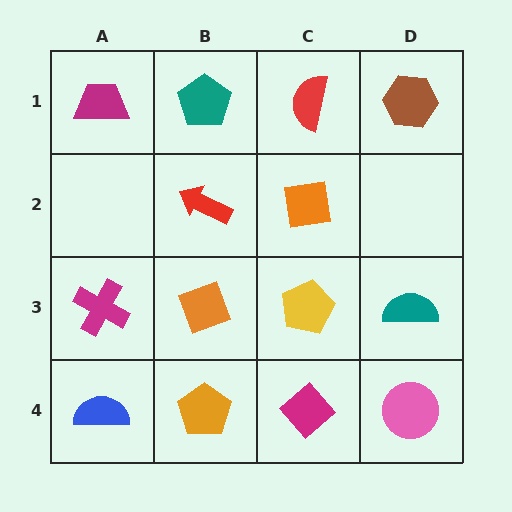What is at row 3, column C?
A yellow pentagon.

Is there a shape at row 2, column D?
No, that cell is empty.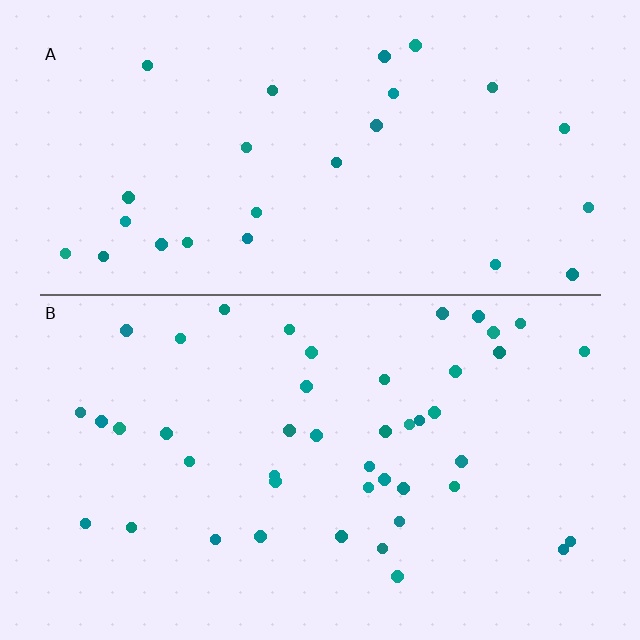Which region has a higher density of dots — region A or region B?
B (the bottom).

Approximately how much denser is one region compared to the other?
Approximately 1.7× — region B over region A.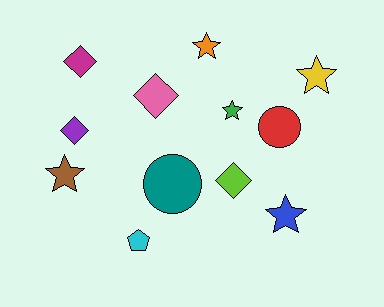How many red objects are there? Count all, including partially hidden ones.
There is 1 red object.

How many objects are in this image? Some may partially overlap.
There are 12 objects.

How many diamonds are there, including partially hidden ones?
There are 4 diamonds.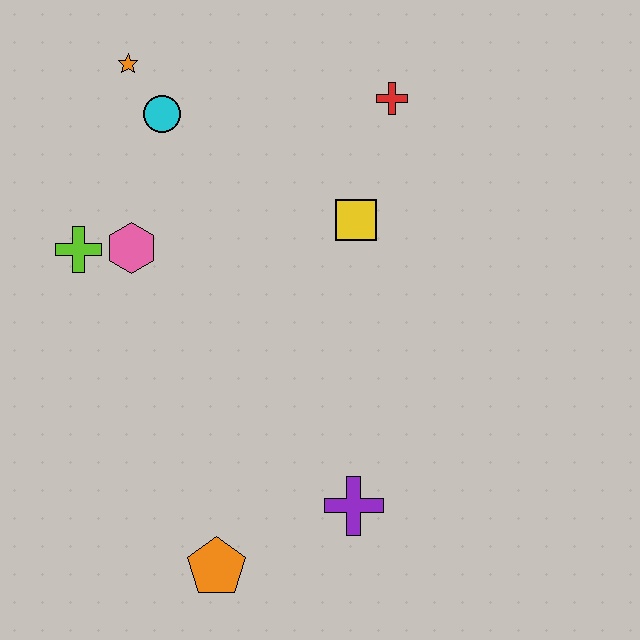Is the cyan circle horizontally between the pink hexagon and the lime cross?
No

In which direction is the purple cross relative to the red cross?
The purple cross is below the red cross.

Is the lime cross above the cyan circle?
No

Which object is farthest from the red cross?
The orange pentagon is farthest from the red cross.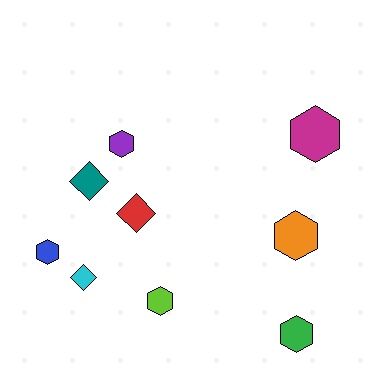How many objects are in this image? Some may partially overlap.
There are 9 objects.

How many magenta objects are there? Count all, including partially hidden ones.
There is 1 magenta object.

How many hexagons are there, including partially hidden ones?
There are 6 hexagons.